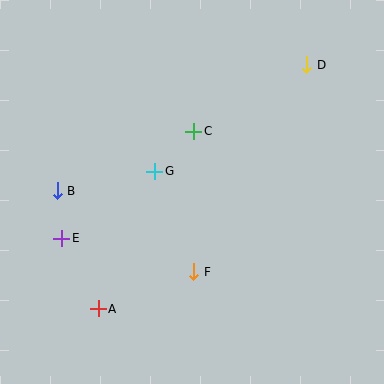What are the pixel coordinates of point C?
Point C is at (194, 131).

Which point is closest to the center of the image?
Point G at (155, 171) is closest to the center.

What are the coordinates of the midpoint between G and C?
The midpoint between G and C is at (174, 151).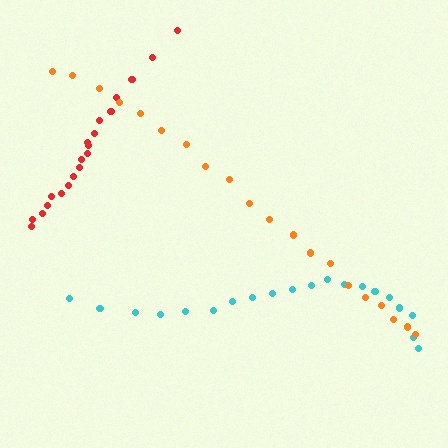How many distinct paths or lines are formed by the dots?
There are 3 distinct paths.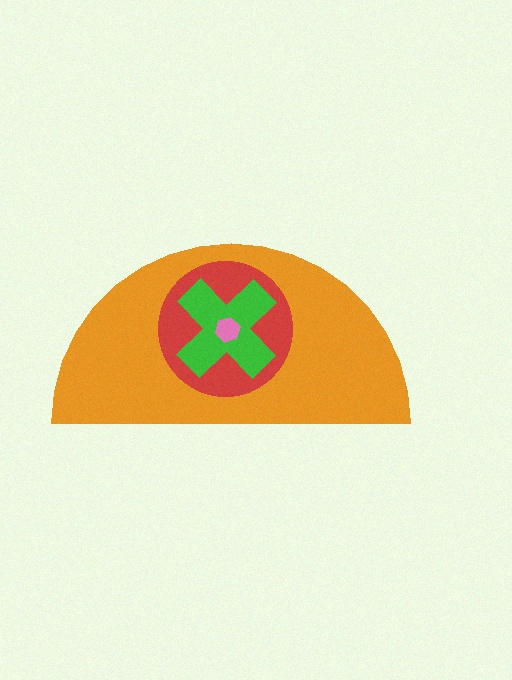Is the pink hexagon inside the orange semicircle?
Yes.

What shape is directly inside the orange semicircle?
The red circle.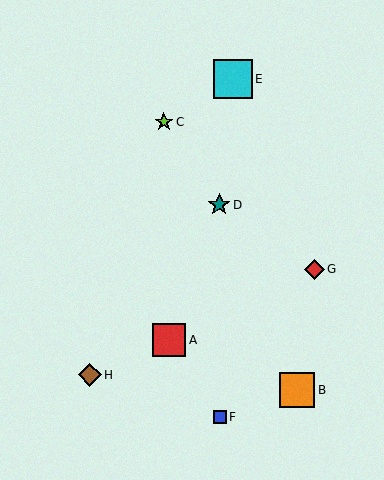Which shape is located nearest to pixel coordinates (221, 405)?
The blue square (labeled F) at (220, 417) is nearest to that location.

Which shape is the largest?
The cyan square (labeled E) is the largest.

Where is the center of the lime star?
The center of the lime star is at (164, 122).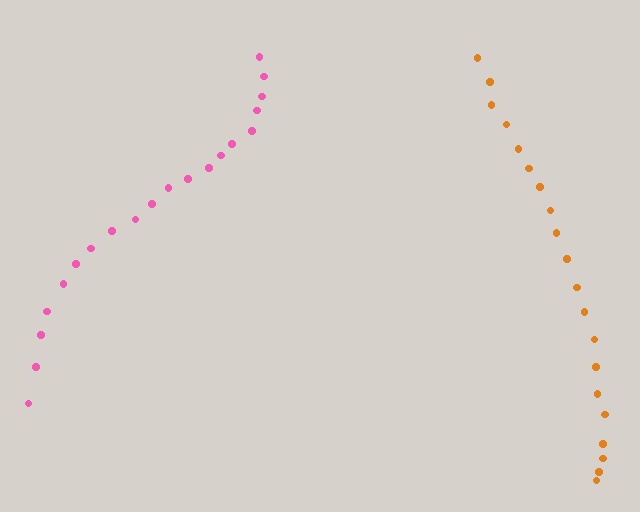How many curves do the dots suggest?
There are 2 distinct paths.